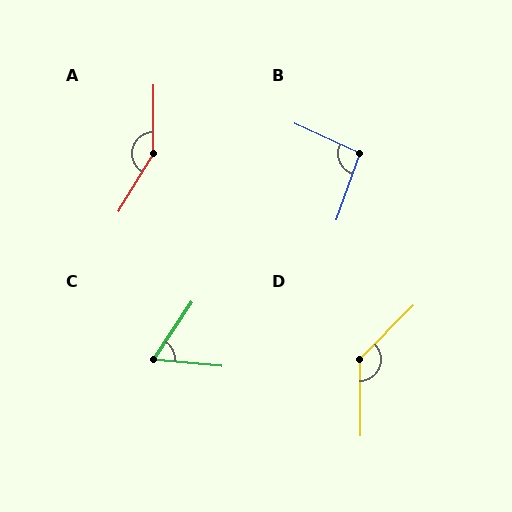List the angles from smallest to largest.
C (61°), B (95°), D (135°), A (150°).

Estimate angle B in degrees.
Approximately 95 degrees.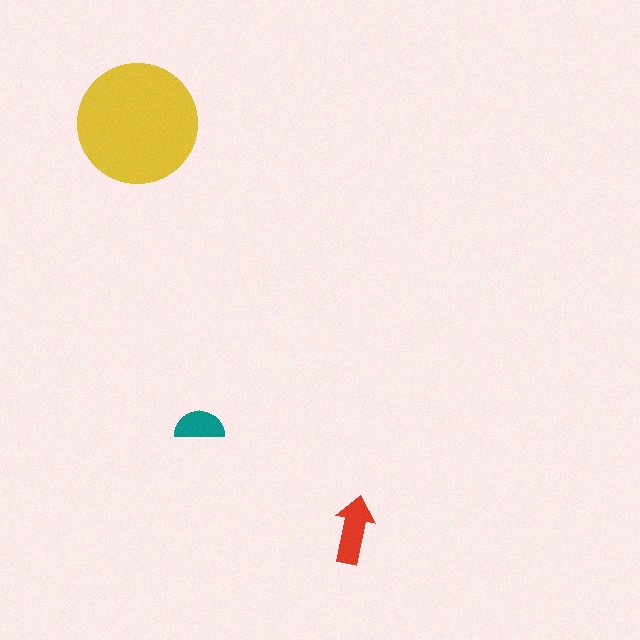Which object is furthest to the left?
The yellow circle is leftmost.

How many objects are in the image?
There are 3 objects in the image.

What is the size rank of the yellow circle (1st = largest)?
1st.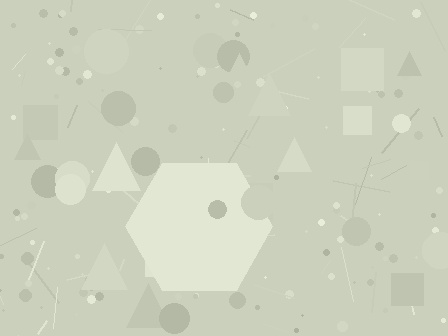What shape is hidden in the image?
A hexagon is hidden in the image.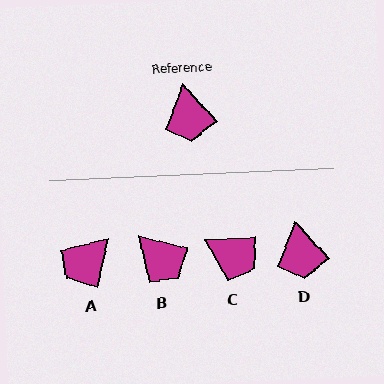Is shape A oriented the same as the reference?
No, it is off by about 54 degrees.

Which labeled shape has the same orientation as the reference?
D.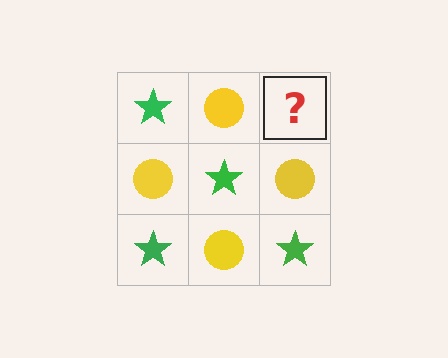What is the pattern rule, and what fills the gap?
The rule is that it alternates green star and yellow circle in a checkerboard pattern. The gap should be filled with a green star.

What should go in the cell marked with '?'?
The missing cell should contain a green star.